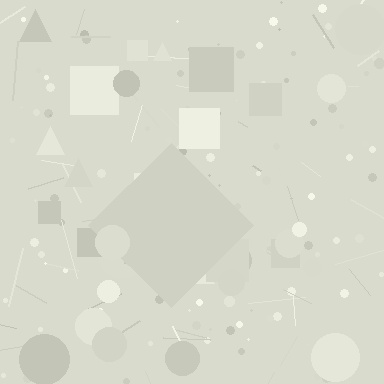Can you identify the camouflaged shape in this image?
The camouflaged shape is a diamond.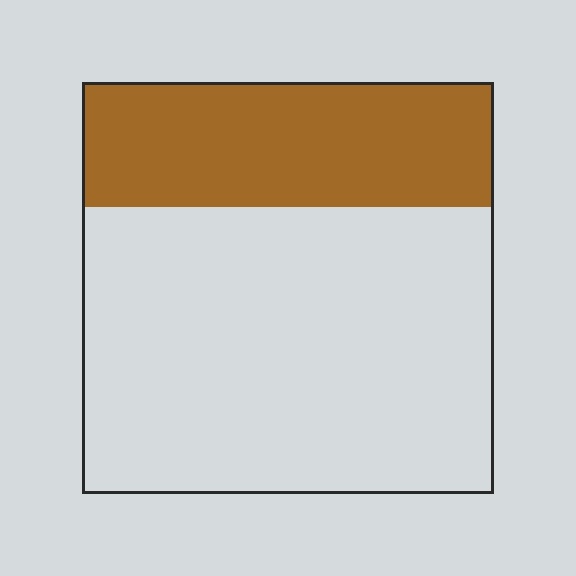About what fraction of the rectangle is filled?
About one third (1/3).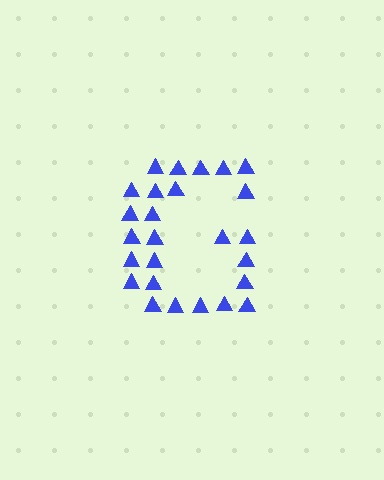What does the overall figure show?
The overall figure shows the letter G.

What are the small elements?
The small elements are triangles.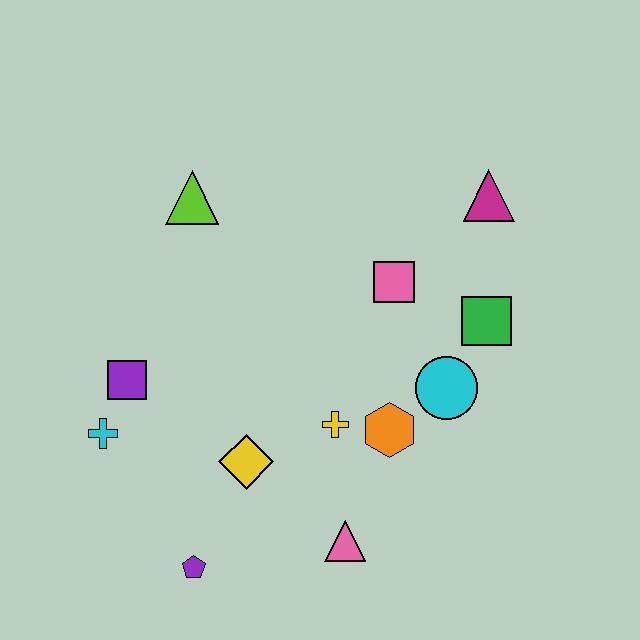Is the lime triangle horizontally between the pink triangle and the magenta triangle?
No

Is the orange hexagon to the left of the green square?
Yes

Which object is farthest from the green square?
The cyan cross is farthest from the green square.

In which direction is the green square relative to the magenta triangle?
The green square is below the magenta triangle.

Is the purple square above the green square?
No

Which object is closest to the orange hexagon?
The yellow cross is closest to the orange hexagon.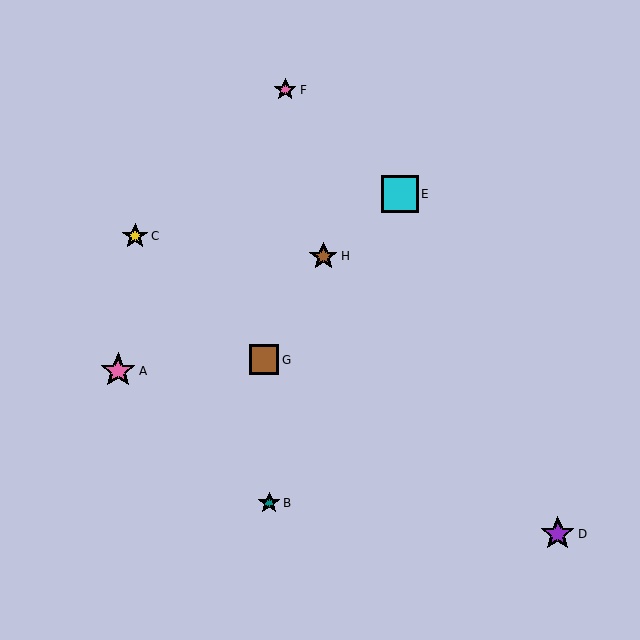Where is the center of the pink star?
The center of the pink star is at (285, 90).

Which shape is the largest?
The cyan square (labeled E) is the largest.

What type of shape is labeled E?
Shape E is a cyan square.